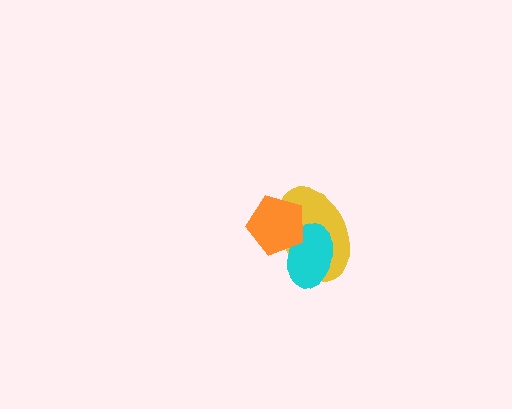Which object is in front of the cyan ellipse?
The orange pentagon is in front of the cyan ellipse.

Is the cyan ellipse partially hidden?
Yes, it is partially covered by another shape.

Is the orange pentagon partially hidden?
No, no other shape covers it.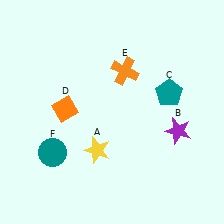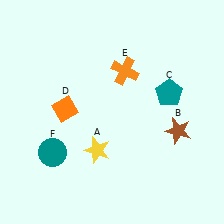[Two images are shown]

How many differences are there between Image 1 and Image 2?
There is 1 difference between the two images.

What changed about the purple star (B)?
In Image 1, B is purple. In Image 2, it changed to brown.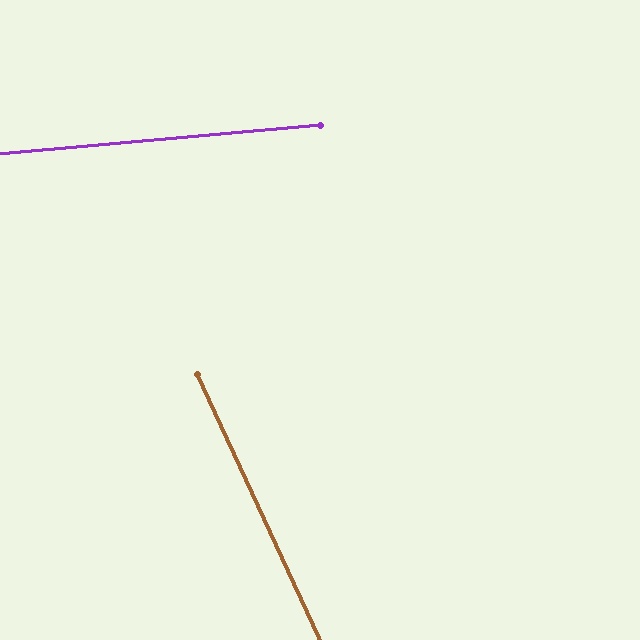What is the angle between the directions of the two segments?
Approximately 70 degrees.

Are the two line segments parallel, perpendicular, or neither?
Neither parallel nor perpendicular — they differ by about 70°.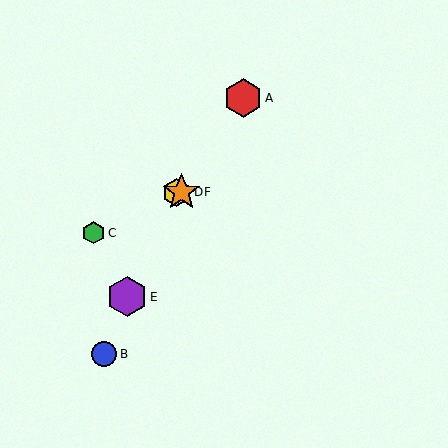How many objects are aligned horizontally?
2 objects (D, F) are aligned horizontally.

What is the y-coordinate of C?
Object C is at y≈233.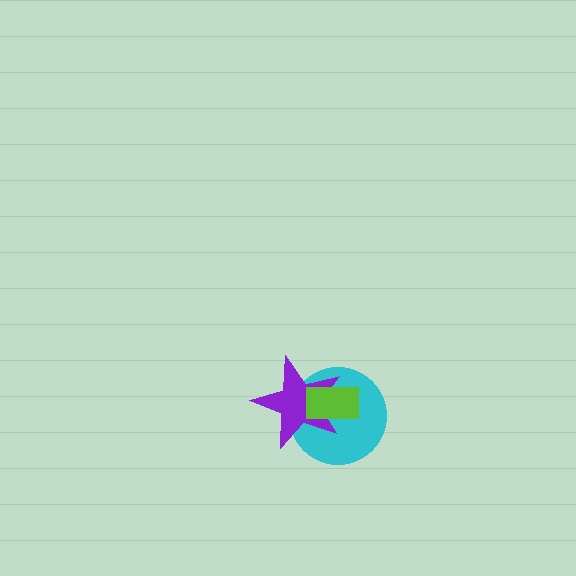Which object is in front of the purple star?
The lime rectangle is in front of the purple star.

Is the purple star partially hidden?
Yes, it is partially covered by another shape.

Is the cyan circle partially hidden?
Yes, it is partially covered by another shape.